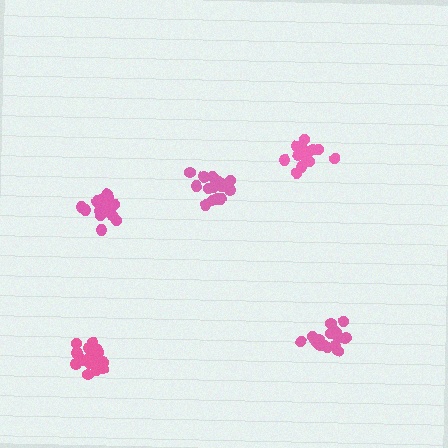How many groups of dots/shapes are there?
There are 5 groups.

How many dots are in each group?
Group 1: 18 dots, Group 2: 15 dots, Group 3: 16 dots, Group 4: 17 dots, Group 5: 17 dots (83 total).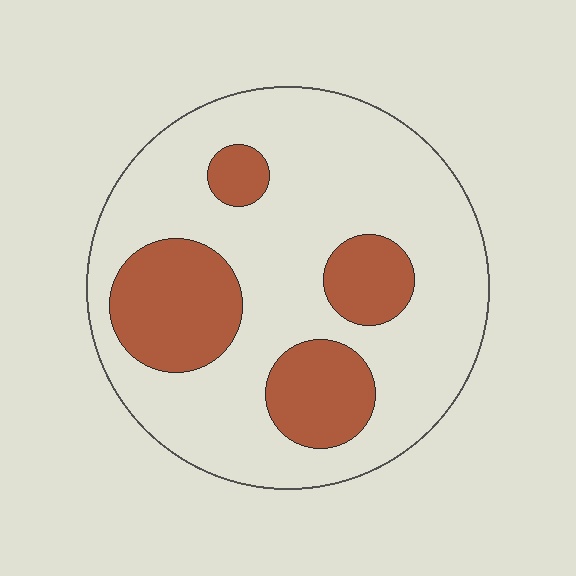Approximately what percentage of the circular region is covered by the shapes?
Approximately 25%.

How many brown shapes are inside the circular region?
4.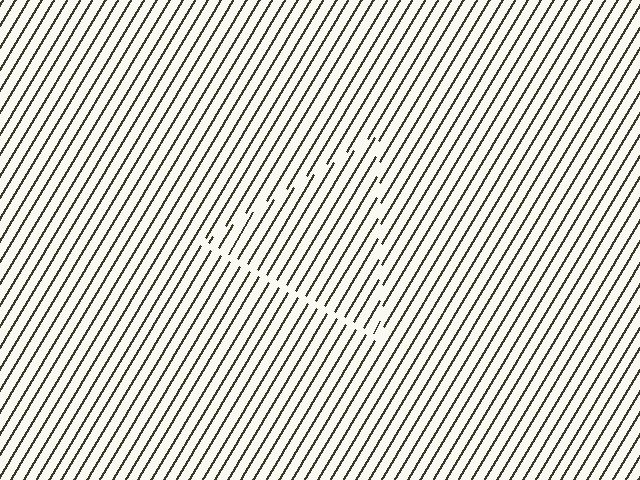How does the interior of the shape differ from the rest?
The interior of the shape contains the same grating, shifted by half a period — the contour is defined by the phase discontinuity where line-ends from the inner and outer gratings abut.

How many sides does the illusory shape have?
3 sides — the line-ends trace a triangle.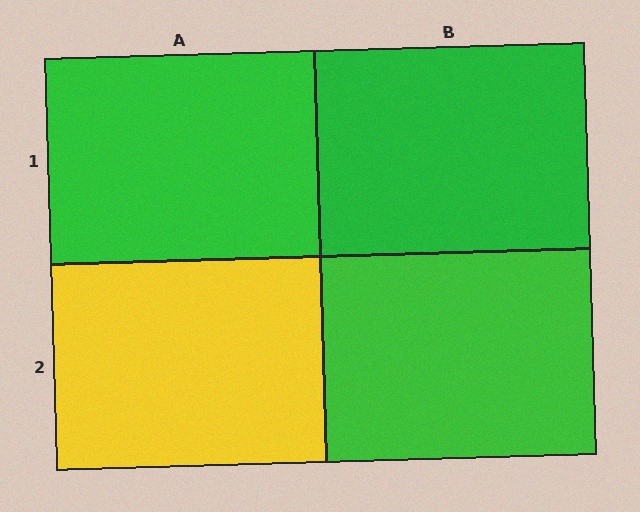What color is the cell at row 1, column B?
Green.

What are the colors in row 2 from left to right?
Yellow, green.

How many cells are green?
3 cells are green.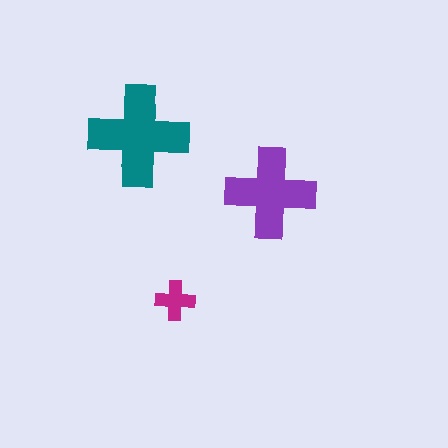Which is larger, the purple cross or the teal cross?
The teal one.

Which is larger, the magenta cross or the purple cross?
The purple one.